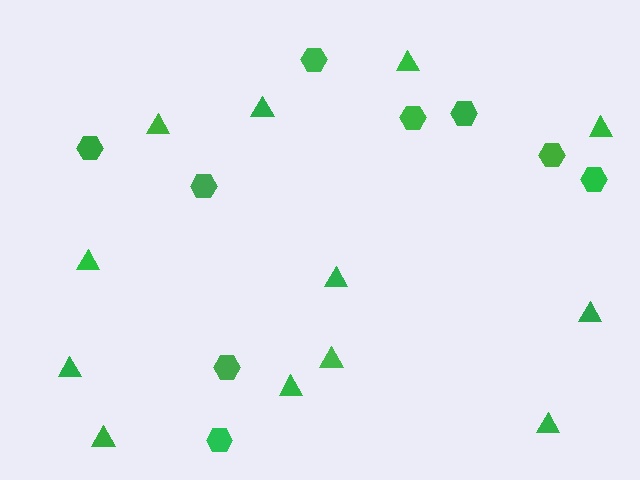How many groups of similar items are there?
There are 2 groups: one group of hexagons (9) and one group of triangles (12).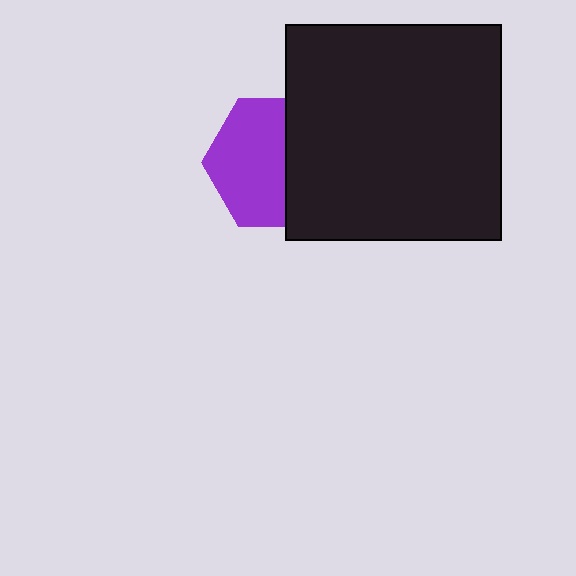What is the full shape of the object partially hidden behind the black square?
The partially hidden object is a purple hexagon.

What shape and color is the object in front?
The object in front is a black square.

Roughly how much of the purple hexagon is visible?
About half of it is visible (roughly 59%).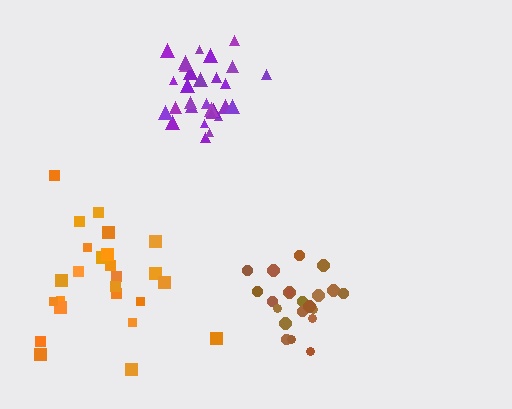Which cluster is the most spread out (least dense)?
Orange.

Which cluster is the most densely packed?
Brown.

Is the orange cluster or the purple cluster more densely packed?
Purple.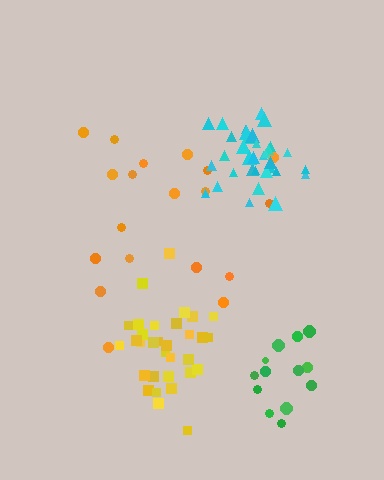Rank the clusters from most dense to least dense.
cyan, yellow, green, orange.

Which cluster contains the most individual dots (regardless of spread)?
Cyan (34).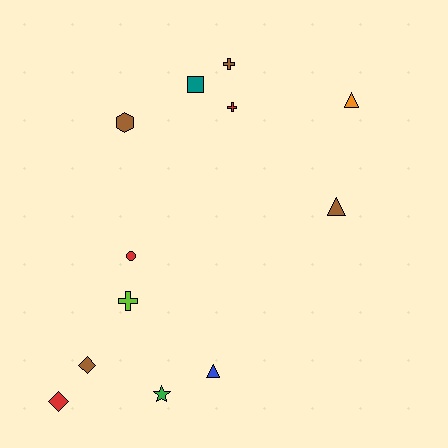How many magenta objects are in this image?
There are no magenta objects.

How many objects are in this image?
There are 12 objects.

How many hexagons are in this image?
There is 1 hexagon.